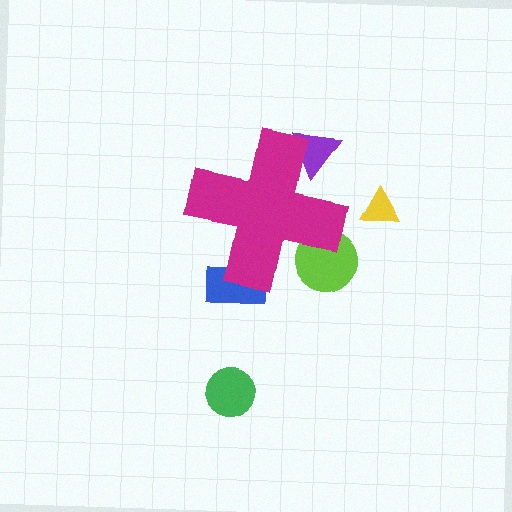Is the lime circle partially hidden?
Yes, the lime circle is partially hidden behind the magenta cross.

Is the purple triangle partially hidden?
Yes, the purple triangle is partially hidden behind the magenta cross.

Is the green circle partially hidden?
No, the green circle is fully visible.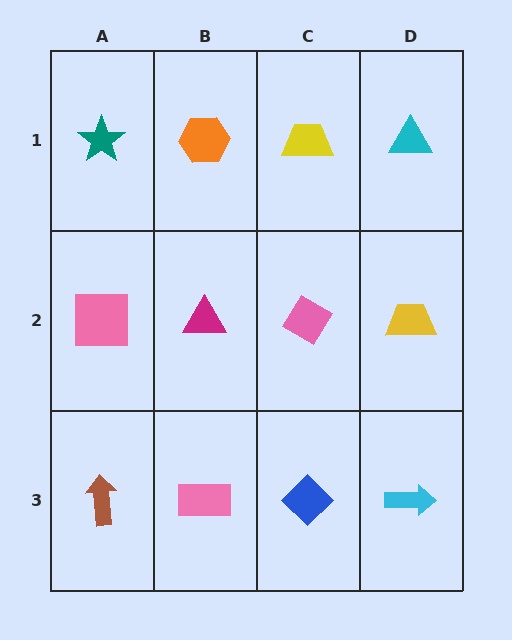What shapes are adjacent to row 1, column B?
A magenta triangle (row 2, column B), a teal star (row 1, column A), a yellow trapezoid (row 1, column C).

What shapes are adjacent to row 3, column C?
A pink diamond (row 2, column C), a pink rectangle (row 3, column B), a cyan arrow (row 3, column D).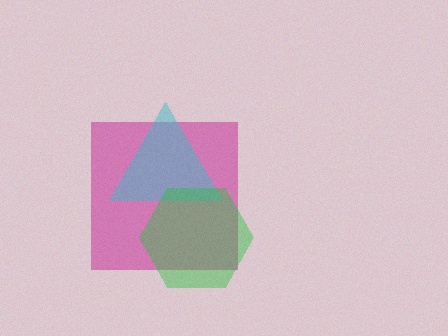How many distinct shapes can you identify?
There are 3 distinct shapes: a magenta square, a cyan triangle, a green hexagon.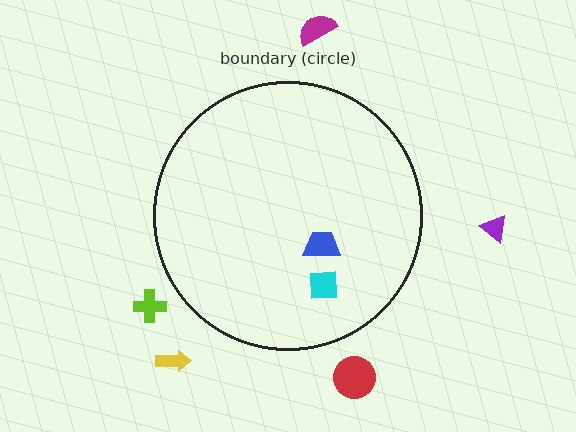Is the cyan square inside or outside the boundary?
Inside.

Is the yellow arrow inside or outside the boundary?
Outside.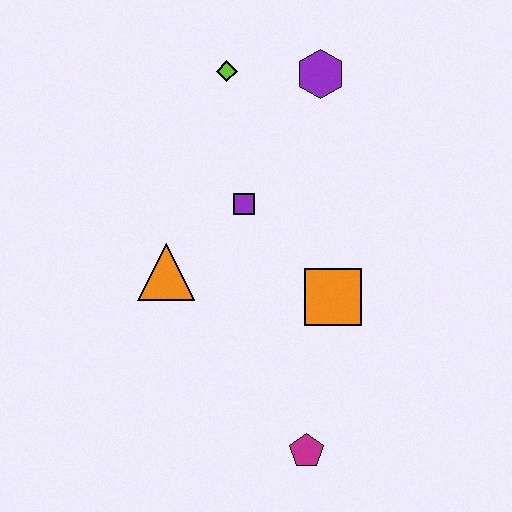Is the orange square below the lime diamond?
Yes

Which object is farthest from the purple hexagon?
The magenta pentagon is farthest from the purple hexagon.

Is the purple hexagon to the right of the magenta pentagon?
Yes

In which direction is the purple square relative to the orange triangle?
The purple square is to the right of the orange triangle.